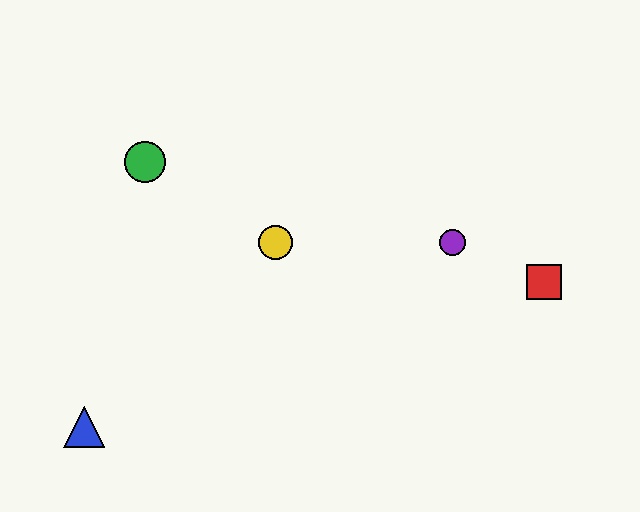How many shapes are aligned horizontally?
2 shapes (the yellow circle, the purple circle) are aligned horizontally.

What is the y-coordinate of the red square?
The red square is at y≈282.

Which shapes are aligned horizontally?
The yellow circle, the purple circle are aligned horizontally.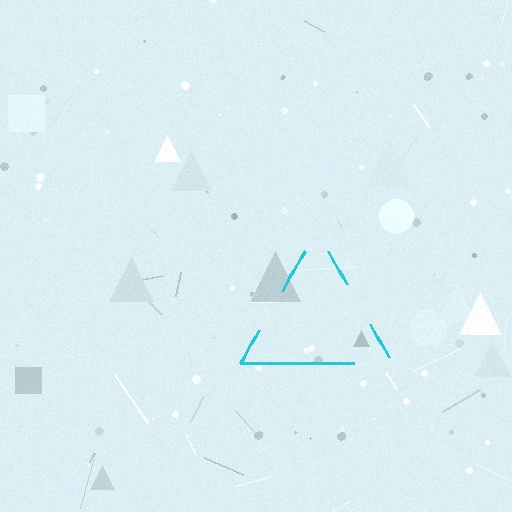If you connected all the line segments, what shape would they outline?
They would outline a triangle.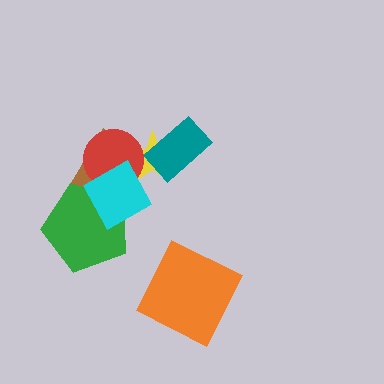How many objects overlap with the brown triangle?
4 objects overlap with the brown triangle.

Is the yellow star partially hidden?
Yes, it is partially covered by another shape.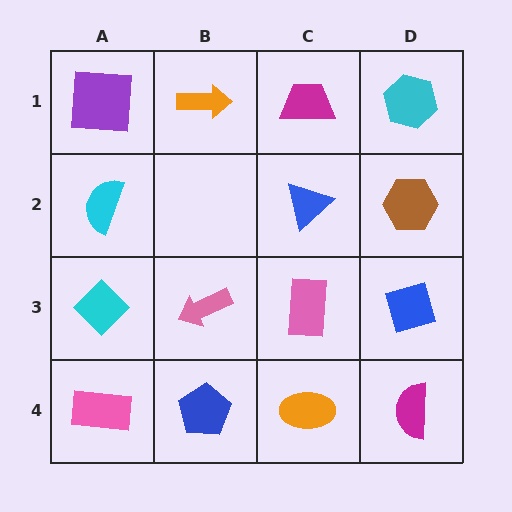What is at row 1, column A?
A purple square.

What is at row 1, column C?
A magenta trapezoid.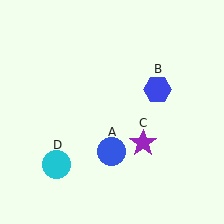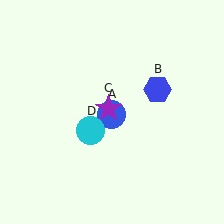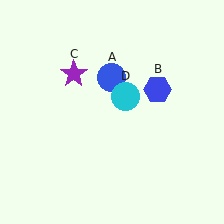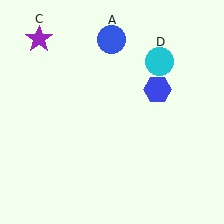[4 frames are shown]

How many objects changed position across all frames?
3 objects changed position: blue circle (object A), purple star (object C), cyan circle (object D).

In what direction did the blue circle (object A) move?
The blue circle (object A) moved up.